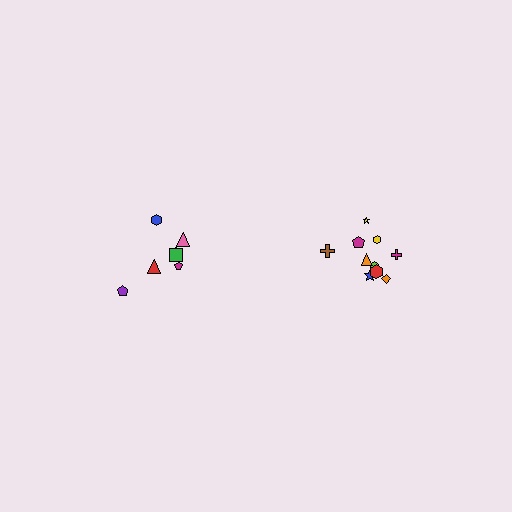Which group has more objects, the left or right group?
The right group.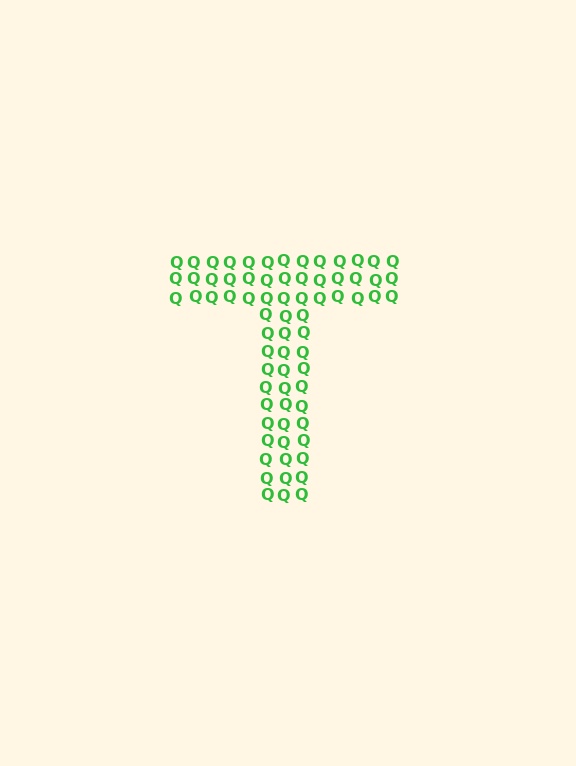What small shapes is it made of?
It is made of small letter Q's.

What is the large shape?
The large shape is the letter T.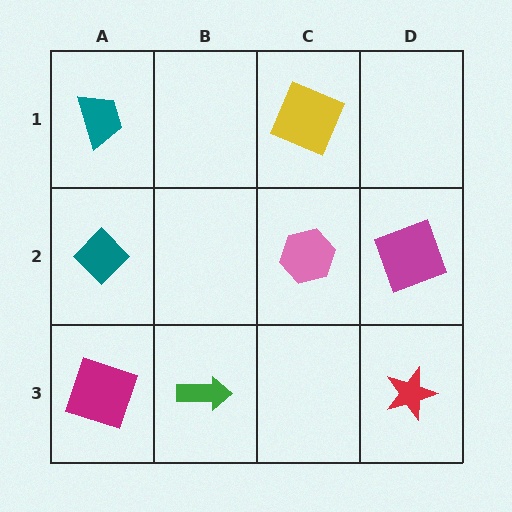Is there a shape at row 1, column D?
No, that cell is empty.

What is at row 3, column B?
A green arrow.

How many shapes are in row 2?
3 shapes.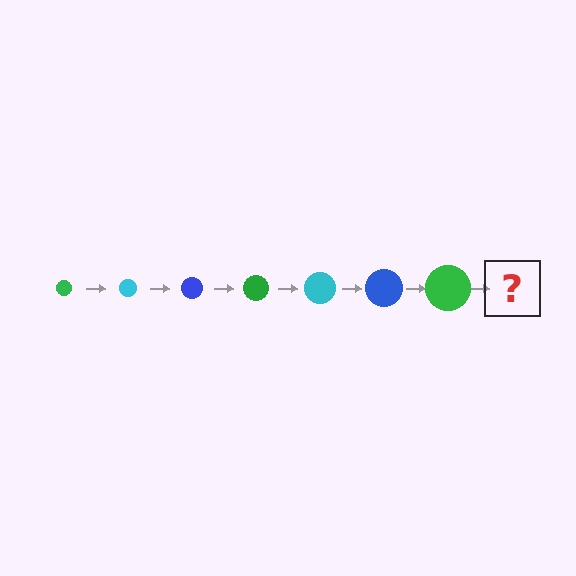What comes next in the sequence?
The next element should be a cyan circle, larger than the previous one.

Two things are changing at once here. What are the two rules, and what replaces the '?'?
The two rules are that the circle grows larger each step and the color cycles through green, cyan, and blue. The '?' should be a cyan circle, larger than the previous one.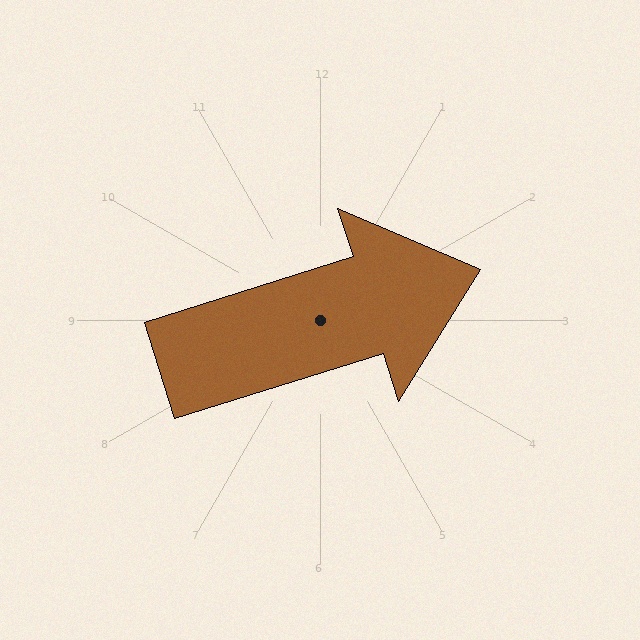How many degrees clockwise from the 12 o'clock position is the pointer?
Approximately 73 degrees.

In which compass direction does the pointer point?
East.